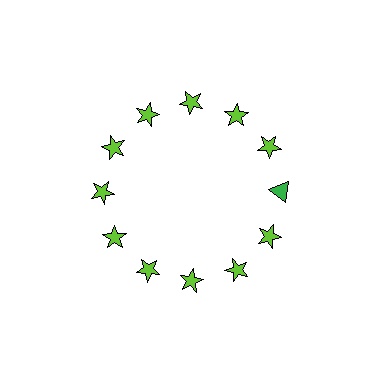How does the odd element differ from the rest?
It differs in both color (green instead of lime) and shape (triangle instead of star).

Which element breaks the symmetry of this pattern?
The green triangle at roughly the 3 o'clock position breaks the symmetry. All other shapes are lime stars.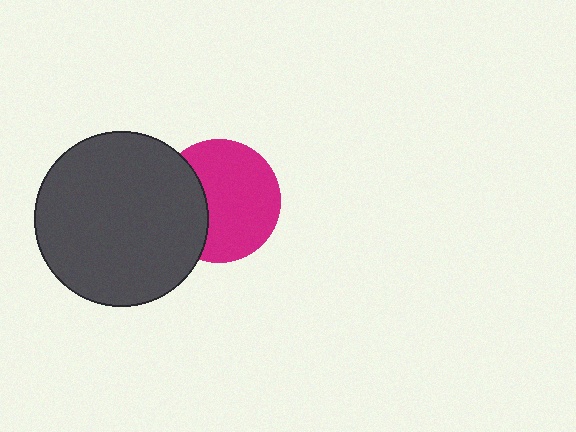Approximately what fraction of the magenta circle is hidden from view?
Roughly 32% of the magenta circle is hidden behind the dark gray circle.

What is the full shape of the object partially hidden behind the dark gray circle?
The partially hidden object is a magenta circle.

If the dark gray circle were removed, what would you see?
You would see the complete magenta circle.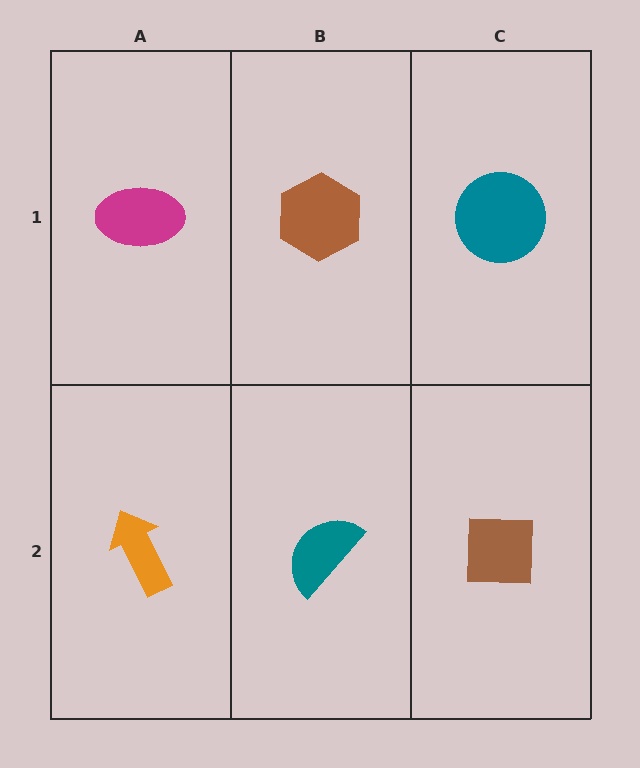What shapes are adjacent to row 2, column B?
A brown hexagon (row 1, column B), an orange arrow (row 2, column A), a brown square (row 2, column C).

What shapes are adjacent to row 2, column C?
A teal circle (row 1, column C), a teal semicircle (row 2, column B).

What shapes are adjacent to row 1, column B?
A teal semicircle (row 2, column B), a magenta ellipse (row 1, column A), a teal circle (row 1, column C).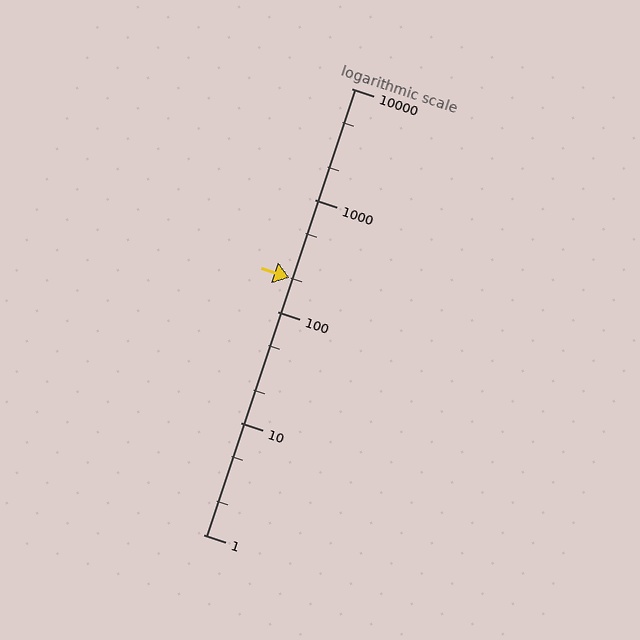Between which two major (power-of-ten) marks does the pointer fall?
The pointer is between 100 and 1000.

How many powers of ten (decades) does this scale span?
The scale spans 4 decades, from 1 to 10000.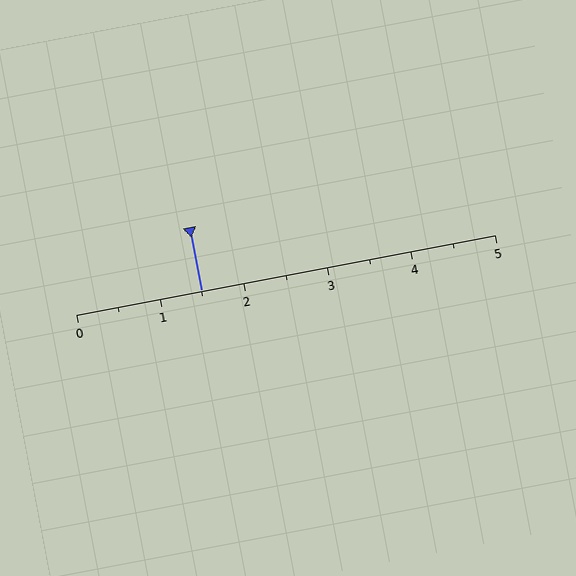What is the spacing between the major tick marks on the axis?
The major ticks are spaced 1 apart.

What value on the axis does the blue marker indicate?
The marker indicates approximately 1.5.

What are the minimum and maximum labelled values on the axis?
The axis runs from 0 to 5.